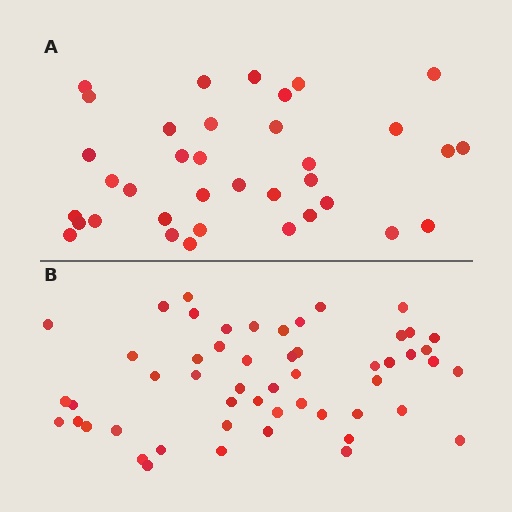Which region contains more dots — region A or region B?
Region B (the bottom region) has more dots.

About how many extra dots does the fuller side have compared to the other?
Region B has approximately 15 more dots than region A.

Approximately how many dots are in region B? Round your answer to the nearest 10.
About 50 dots. (The exact count is 53, which rounds to 50.)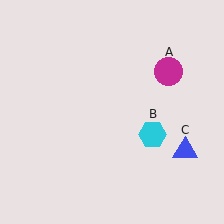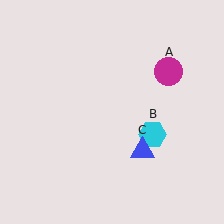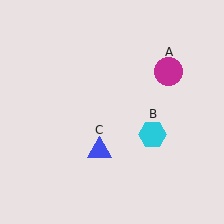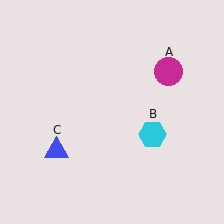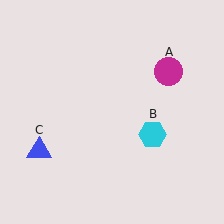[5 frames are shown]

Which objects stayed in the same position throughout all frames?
Magenta circle (object A) and cyan hexagon (object B) remained stationary.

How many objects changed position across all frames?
1 object changed position: blue triangle (object C).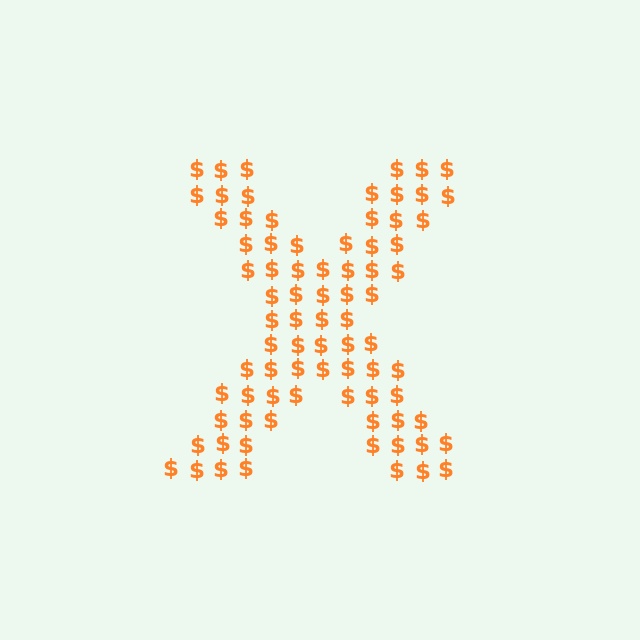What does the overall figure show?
The overall figure shows the letter X.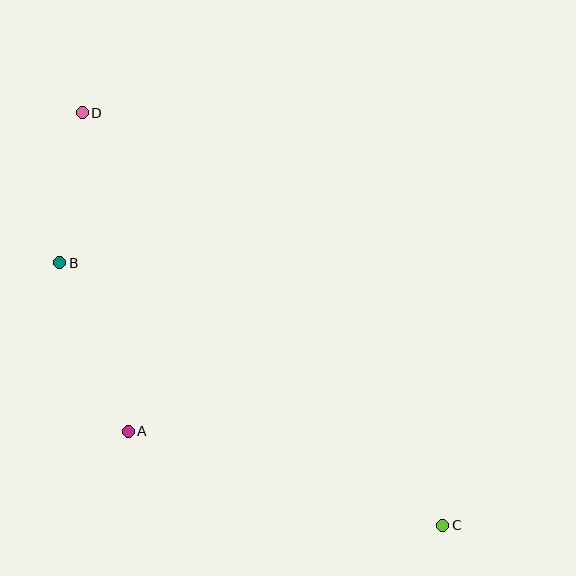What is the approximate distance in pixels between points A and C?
The distance between A and C is approximately 328 pixels.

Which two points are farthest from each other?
Points C and D are farthest from each other.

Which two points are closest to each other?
Points B and D are closest to each other.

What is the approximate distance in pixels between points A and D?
The distance between A and D is approximately 322 pixels.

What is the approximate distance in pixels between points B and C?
The distance between B and C is approximately 465 pixels.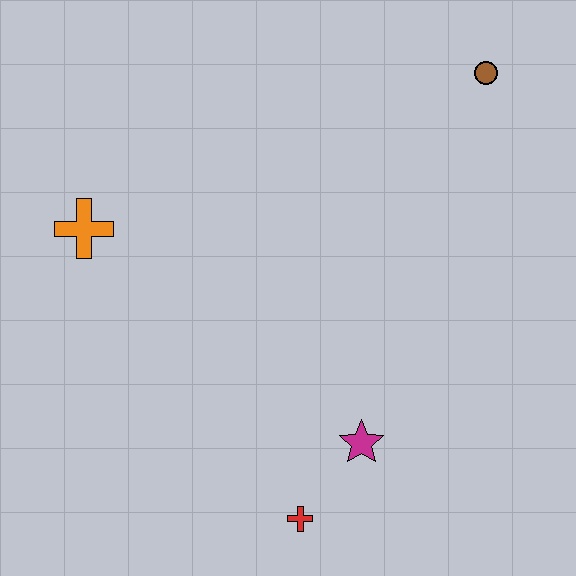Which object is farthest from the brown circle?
The red cross is farthest from the brown circle.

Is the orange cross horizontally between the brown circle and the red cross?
No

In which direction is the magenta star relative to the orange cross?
The magenta star is to the right of the orange cross.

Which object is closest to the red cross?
The magenta star is closest to the red cross.